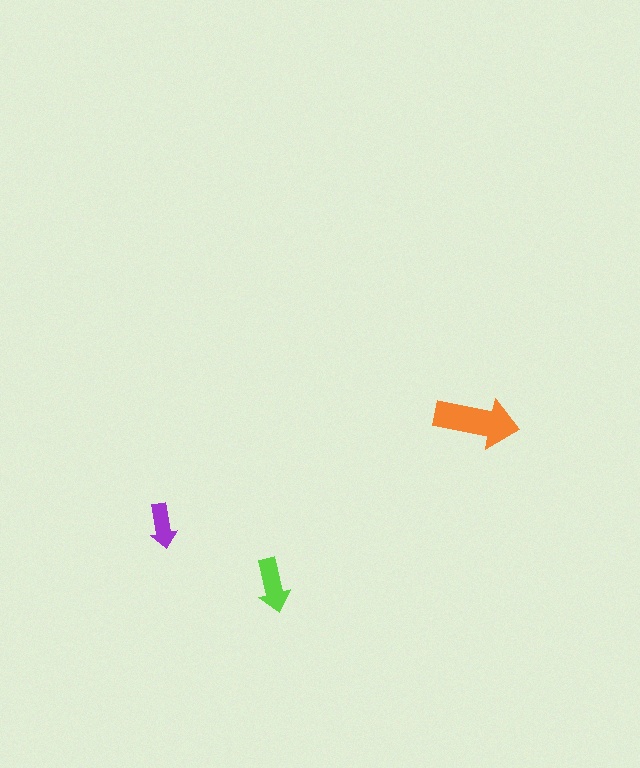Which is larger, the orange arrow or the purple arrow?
The orange one.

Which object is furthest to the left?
The purple arrow is leftmost.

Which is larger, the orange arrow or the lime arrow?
The orange one.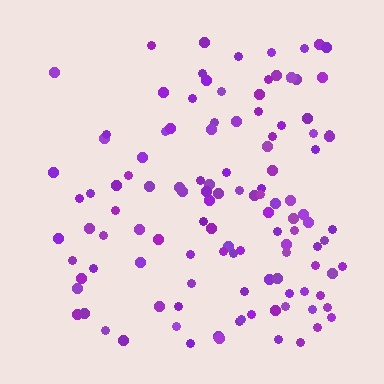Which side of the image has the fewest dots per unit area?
The left.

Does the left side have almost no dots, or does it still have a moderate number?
Still a moderate number, just noticeably fewer than the right.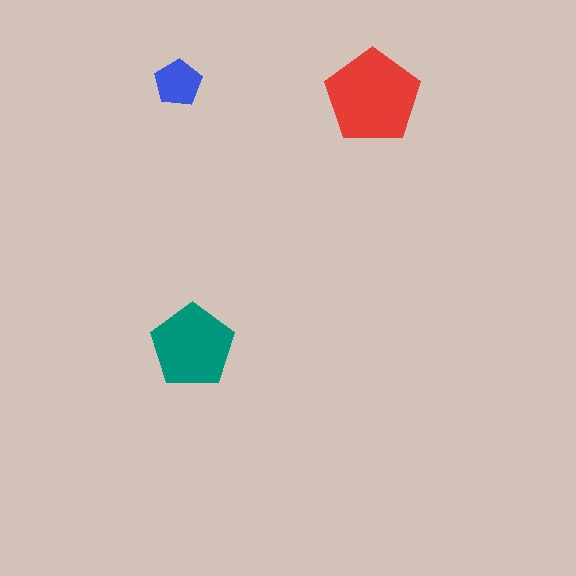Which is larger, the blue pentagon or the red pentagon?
The red one.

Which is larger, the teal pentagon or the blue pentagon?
The teal one.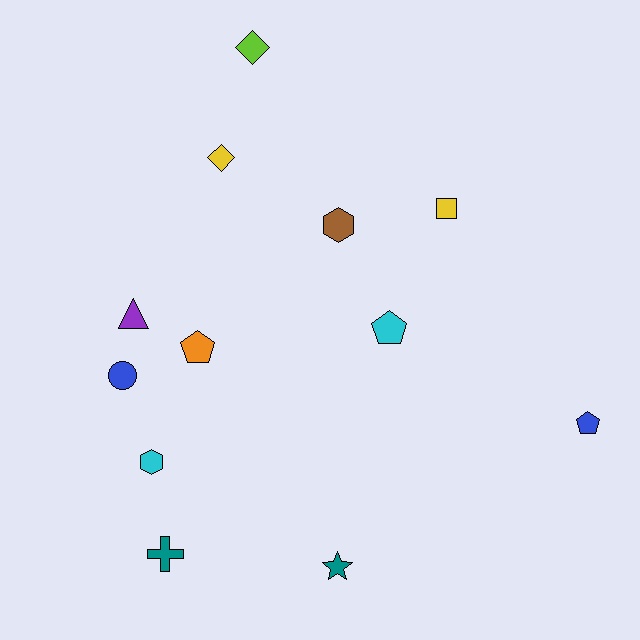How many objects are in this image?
There are 12 objects.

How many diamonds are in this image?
There are 2 diamonds.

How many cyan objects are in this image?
There are 2 cyan objects.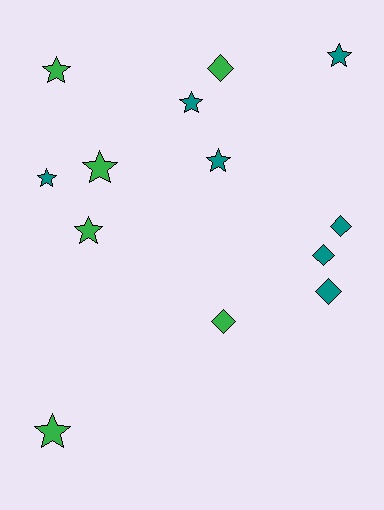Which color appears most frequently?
Teal, with 7 objects.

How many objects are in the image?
There are 13 objects.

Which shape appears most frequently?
Star, with 8 objects.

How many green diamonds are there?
There are 2 green diamonds.